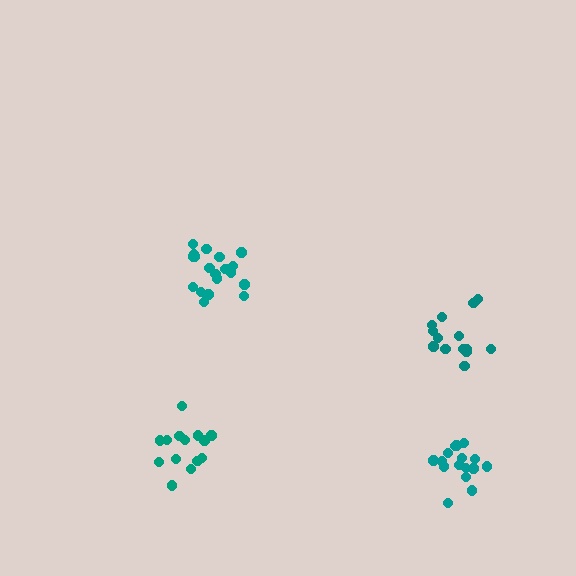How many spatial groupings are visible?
There are 4 spatial groupings.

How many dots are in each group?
Group 1: 16 dots, Group 2: 19 dots, Group 3: 14 dots, Group 4: 14 dots (63 total).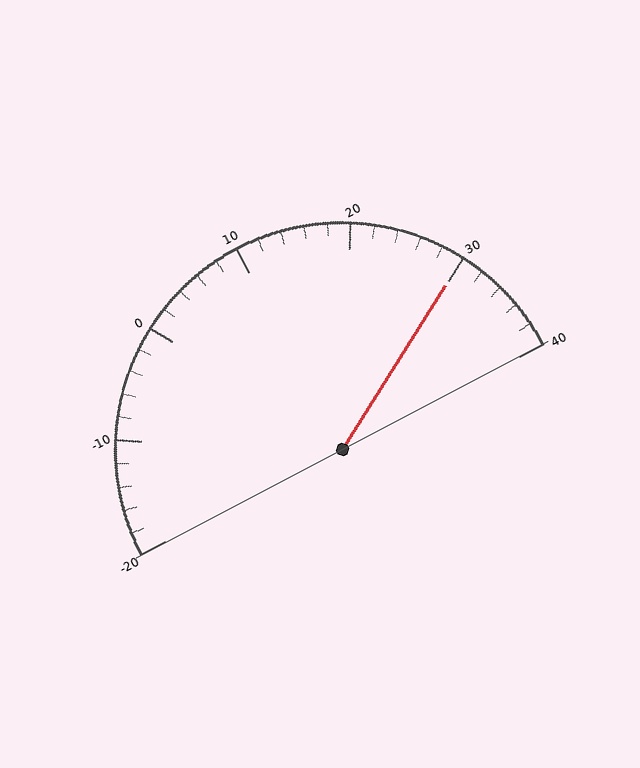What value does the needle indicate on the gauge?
The needle indicates approximately 30.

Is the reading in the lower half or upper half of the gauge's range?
The reading is in the upper half of the range (-20 to 40).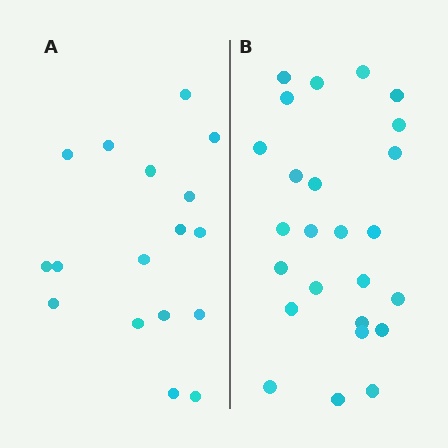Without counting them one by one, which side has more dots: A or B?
Region B (the right region) has more dots.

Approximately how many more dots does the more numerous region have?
Region B has roughly 8 or so more dots than region A.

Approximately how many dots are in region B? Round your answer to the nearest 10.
About 20 dots. (The exact count is 25, which rounds to 20.)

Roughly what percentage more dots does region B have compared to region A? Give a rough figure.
About 45% more.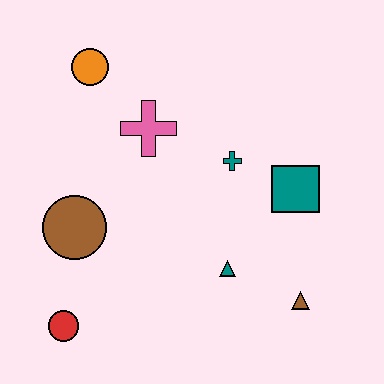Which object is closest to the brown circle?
The red circle is closest to the brown circle.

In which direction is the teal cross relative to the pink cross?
The teal cross is to the right of the pink cross.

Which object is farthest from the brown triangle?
The orange circle is farthest from the brown triangle.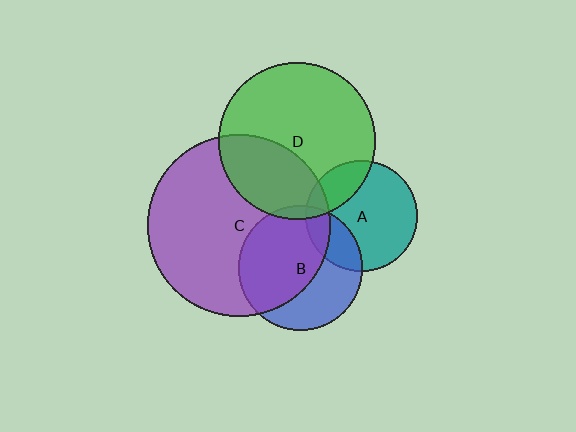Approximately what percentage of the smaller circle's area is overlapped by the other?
Approximately 35%.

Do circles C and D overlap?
Yes.